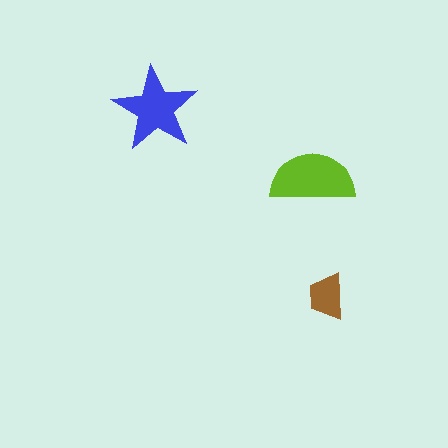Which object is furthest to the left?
The blue star is leftmost.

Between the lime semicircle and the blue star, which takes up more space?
The lime semicircle.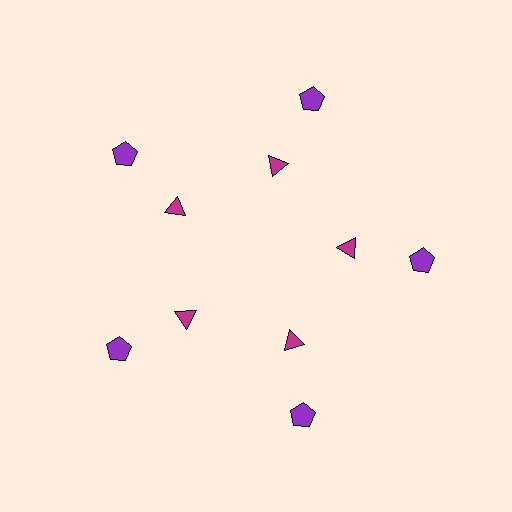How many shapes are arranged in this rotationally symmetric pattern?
There are 10 shapes, arranged in 5 groups of 2.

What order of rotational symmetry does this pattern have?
This pattern has 5-fold rotational symmetry.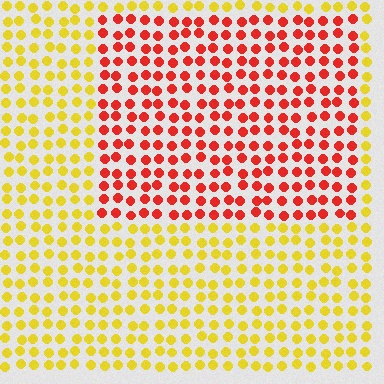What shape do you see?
I see a rectangle.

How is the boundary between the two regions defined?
The boundary is defined purely by a slight shift in hue (about 54 degrees). Spacing, size, and orientation are identical on both sides.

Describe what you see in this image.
The image is filled with small yellow elements in a uniform arrangement. A rectangle-shaped region is visible where the elements are tinted to a slightly different hue, forming a subtle color boundary.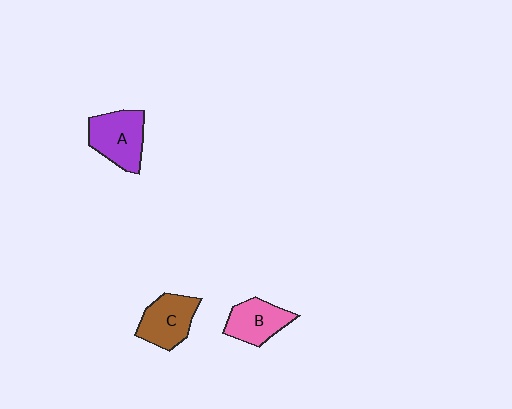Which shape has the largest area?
Shape A (purple).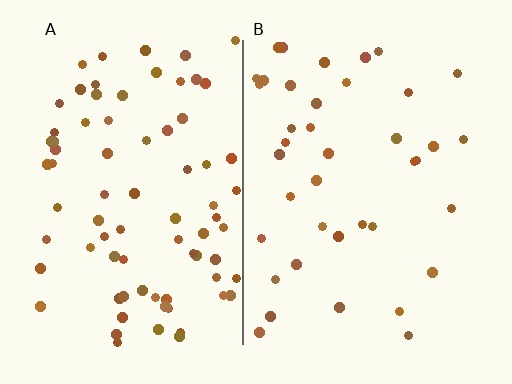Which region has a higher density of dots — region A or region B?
A (the left).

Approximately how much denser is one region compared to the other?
Approximately 2.0× — region A over region B.